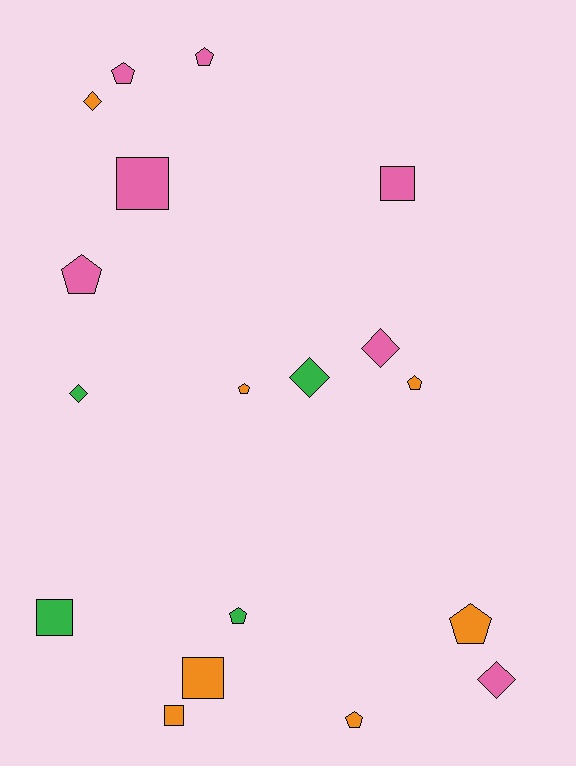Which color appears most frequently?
Orange, with 7 objects.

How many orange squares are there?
There are 2 orange squares.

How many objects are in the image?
There are 18 objects.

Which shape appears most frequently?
Pentagon, with 8 objects.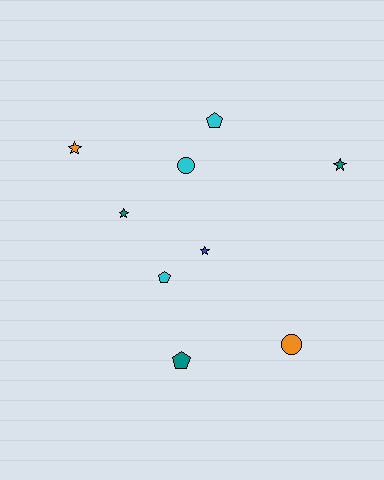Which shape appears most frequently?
Star, with 4 objects.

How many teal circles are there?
There are no teal circles.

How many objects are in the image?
There are 9 objects.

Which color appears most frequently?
Cyan, with 3 objects.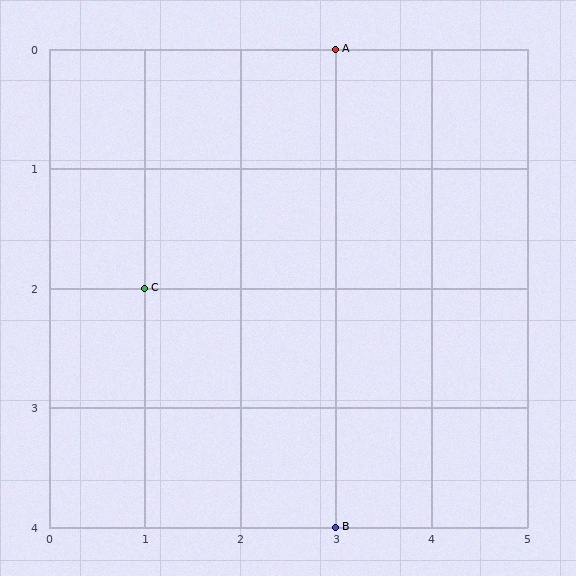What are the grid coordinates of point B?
Point B is at grid coordinates (3, 4).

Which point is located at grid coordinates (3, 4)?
Point B is at (3, 4).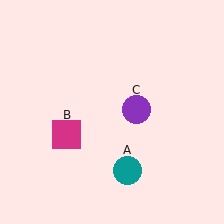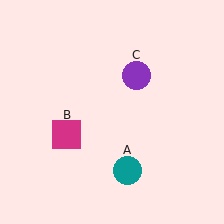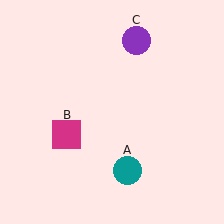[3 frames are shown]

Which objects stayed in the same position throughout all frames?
Teal circle (object A) and magenta square (object B) remained stationary.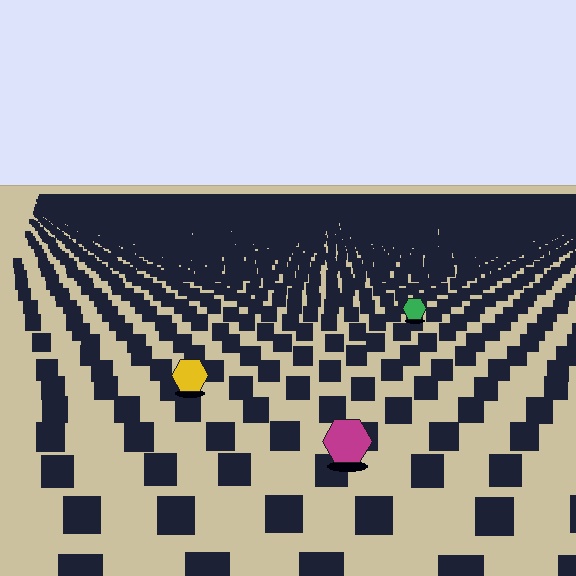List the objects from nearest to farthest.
From nearest to farthest: the magenta hexagon, the yellow hexagon, the green hexagon.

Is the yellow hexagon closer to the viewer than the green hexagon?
Yes. The yellow hexagon is closer — you can tell from the texture gradient: the ground texture is coarser near it.